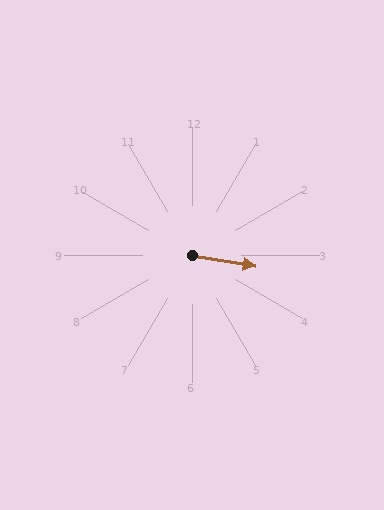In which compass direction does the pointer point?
East.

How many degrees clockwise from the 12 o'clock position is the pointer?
Approximately 100 degrees.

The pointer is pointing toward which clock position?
Roughly 3 o'clock.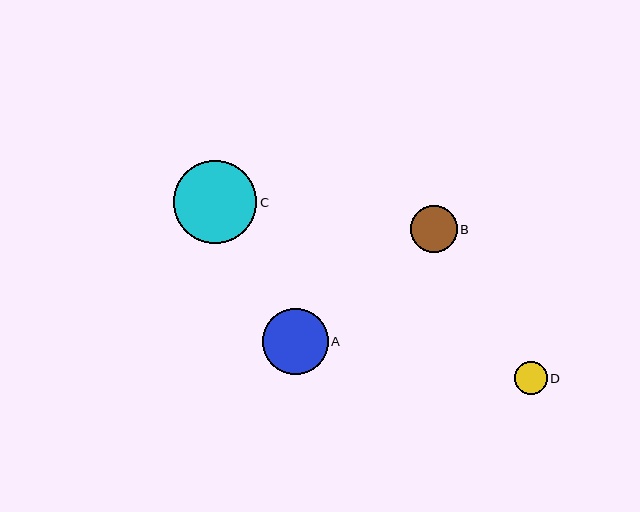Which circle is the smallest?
Circle D is the smallest with a size of approximately 33 pixels.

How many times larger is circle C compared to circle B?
Circle C is approximately 1.8 times the size of circle B.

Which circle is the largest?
Circle C is the largest with a size of approximately 83 pixels.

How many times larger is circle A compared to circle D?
Circle A is approximately 2.0 times the size of circle D.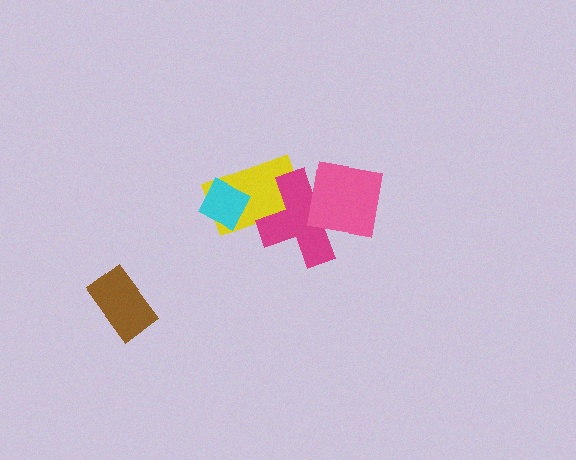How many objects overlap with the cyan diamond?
1 object overlaps with the cyan diamond.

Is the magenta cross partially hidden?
Yes, it is partially covered by another shape.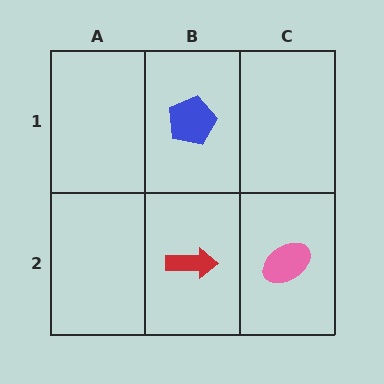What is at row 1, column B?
A blue pentagon.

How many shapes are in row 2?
2 shapes.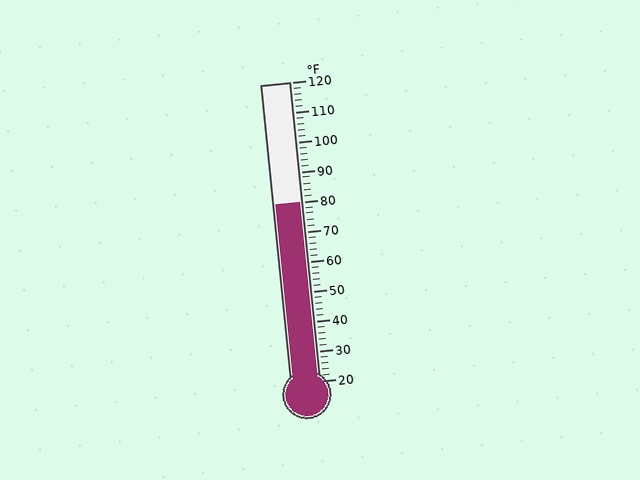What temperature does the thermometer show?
The thermometer shows approximately 80°F.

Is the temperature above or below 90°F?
The temperature is below 90°F.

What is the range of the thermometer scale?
The thermometer scale ranges from 20°F to 120°F.